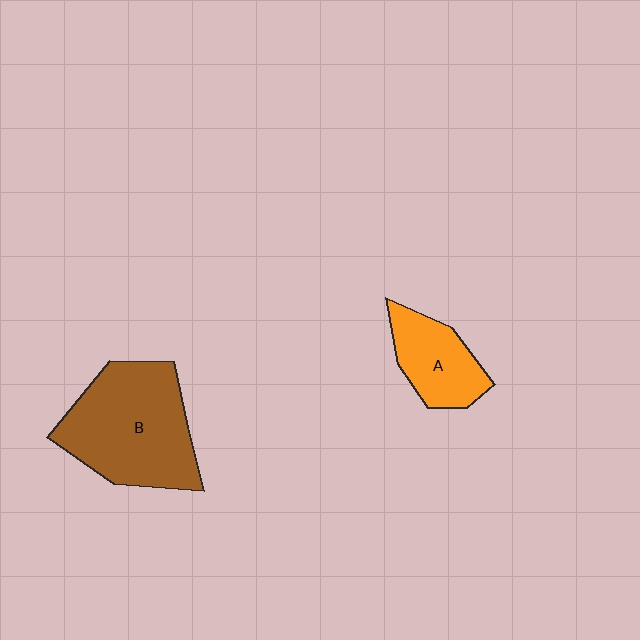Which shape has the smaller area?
Shape A (orange).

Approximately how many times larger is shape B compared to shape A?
Approximately 2.0 times.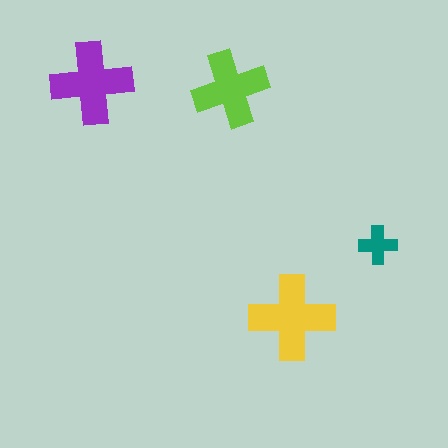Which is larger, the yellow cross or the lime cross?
The yellow one.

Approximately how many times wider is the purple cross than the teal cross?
About 2 times wider.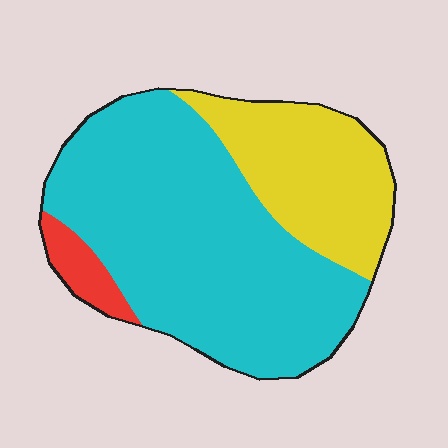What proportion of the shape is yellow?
Yellow covers around 30% of the shape.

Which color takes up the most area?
Cyan, at roughly 65%.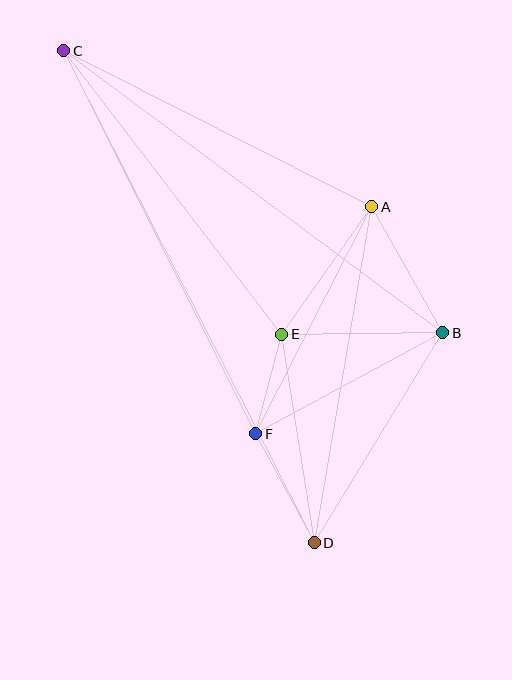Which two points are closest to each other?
Points E and F are closest to each other.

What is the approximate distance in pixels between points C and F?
The distance between C and F is approximately 428 pixels.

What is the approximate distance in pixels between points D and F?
The distance between D and F is approximately 124 pixels.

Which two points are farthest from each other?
Points C and D are farthest from each other.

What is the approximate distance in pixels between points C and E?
The distance between C and E is approximately 358 pixels.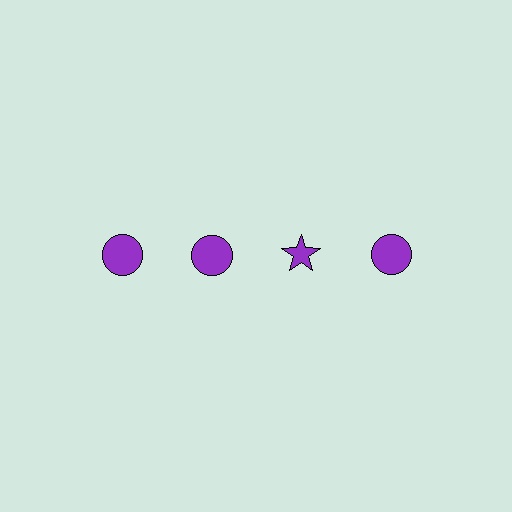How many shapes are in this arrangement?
There are 4 shapes arranged in a grid pattern.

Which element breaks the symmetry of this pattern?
The purple star in the top row, center column breaks the symmetry. All other shapes are purple circles.